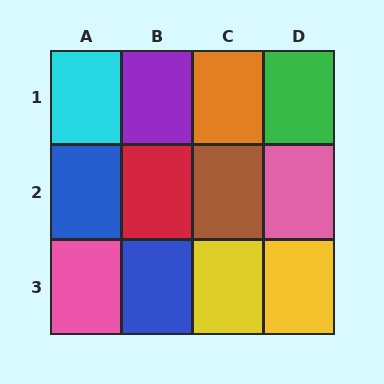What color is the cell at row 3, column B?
Blue.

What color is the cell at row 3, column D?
Yellow.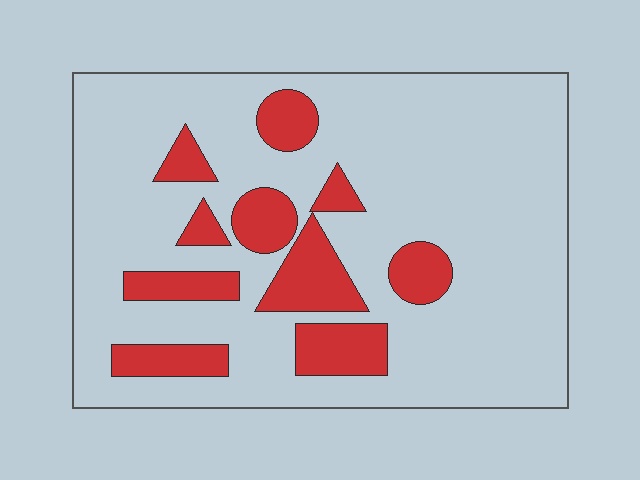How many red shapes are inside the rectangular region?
10.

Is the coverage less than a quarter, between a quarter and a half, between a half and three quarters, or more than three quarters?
Less than a quarter.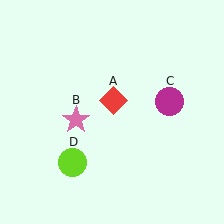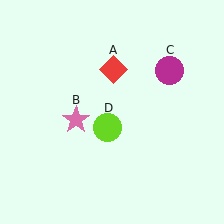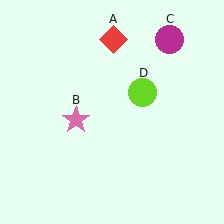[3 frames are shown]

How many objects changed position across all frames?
3 objects changed position: red diamond (object A), magenta circle (object C), lime circle (object D).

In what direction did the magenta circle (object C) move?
The magenta circle (object C) moved up.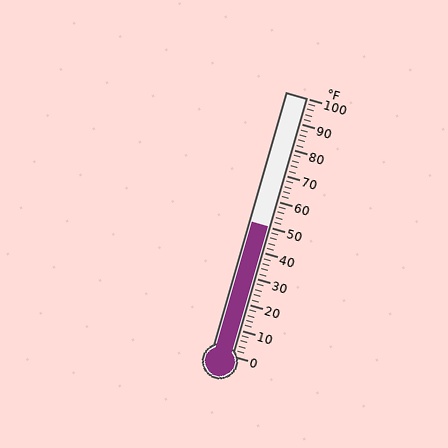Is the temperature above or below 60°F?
The temperature is below 60°F.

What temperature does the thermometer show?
The thermometer shows approximately 50°F.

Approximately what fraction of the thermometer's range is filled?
The thermometer is filled to approximately 50% of its range.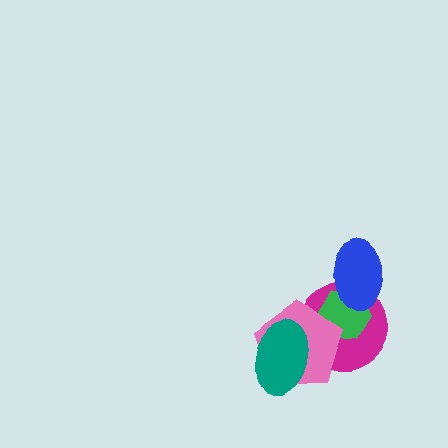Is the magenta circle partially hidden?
Yes, it is partially covered by another shape.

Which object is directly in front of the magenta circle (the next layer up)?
The green hexagon is directly in front of the magenta circle.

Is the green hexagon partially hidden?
Yes, it is partially covered by another shape.